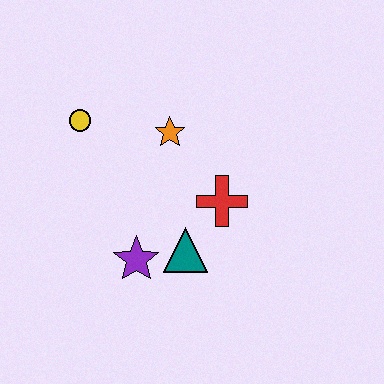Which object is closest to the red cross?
The teal triangle is closest to the red cross.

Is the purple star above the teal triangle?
No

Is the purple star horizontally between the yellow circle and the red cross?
Yes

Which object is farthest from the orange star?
The purple star is farthest from the orange star.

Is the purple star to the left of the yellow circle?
No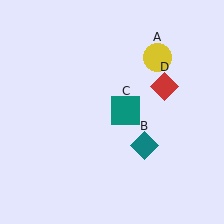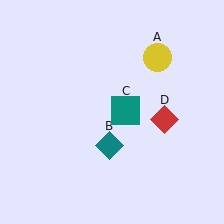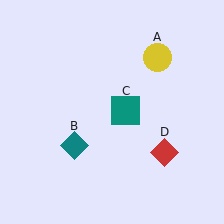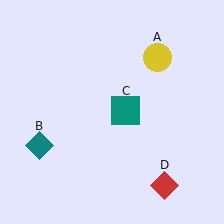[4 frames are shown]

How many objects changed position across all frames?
2 objects changed position: teal diamond (object B), red diamond (object D).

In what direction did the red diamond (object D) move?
The red diamond (object D) moved down.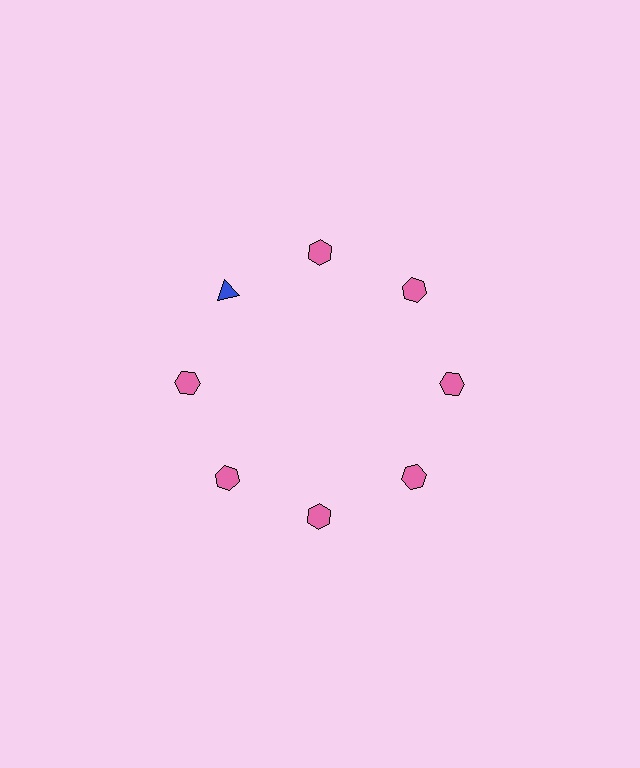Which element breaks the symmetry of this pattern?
The blue triangle at roughly the 10 o'clock position breaks the symmetry. All other shapes are pink hexagons.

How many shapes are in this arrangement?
There are 8 shapes arranged in a ring pattern.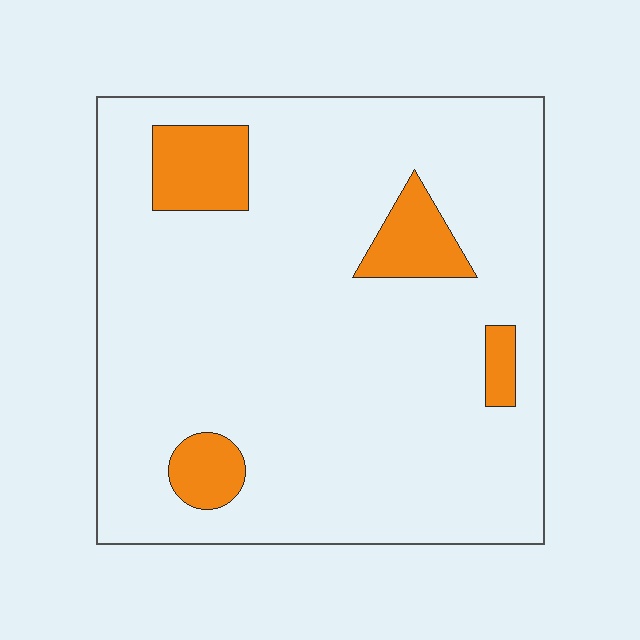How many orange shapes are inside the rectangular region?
4.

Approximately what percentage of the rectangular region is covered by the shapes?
Approximately 10%.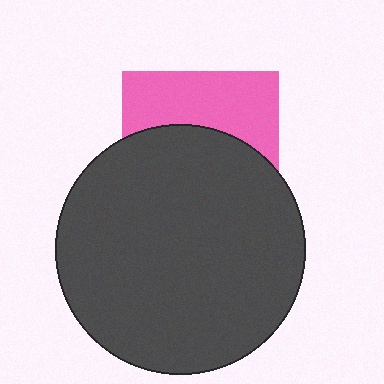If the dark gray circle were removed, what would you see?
You would see the complete pink square.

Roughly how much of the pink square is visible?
A small part of it is visible (roughly 41%).